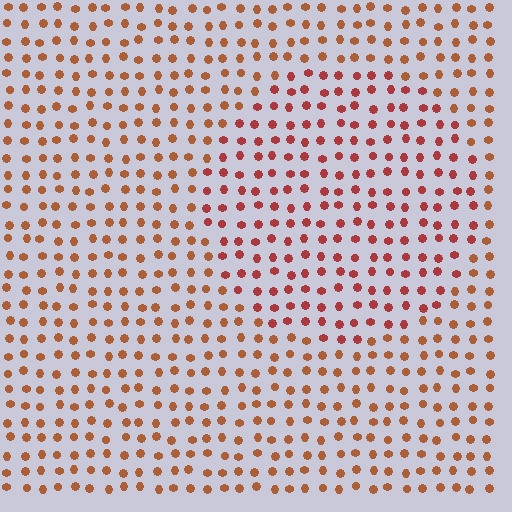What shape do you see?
I see a circle.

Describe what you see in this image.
The image is filled with small brown elements in a uniform arrangement. A circle-shaped region is visible where the elements are tinted to a slightly different hue, forming a subtle color boundary.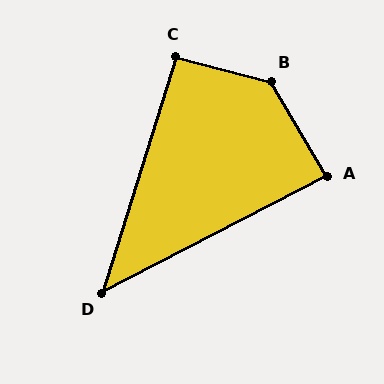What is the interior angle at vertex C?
Approximately 93 degrees (approximately right).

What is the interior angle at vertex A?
Approximately 87 degrees (approximately right).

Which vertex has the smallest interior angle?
D, at approximately 45 degrees.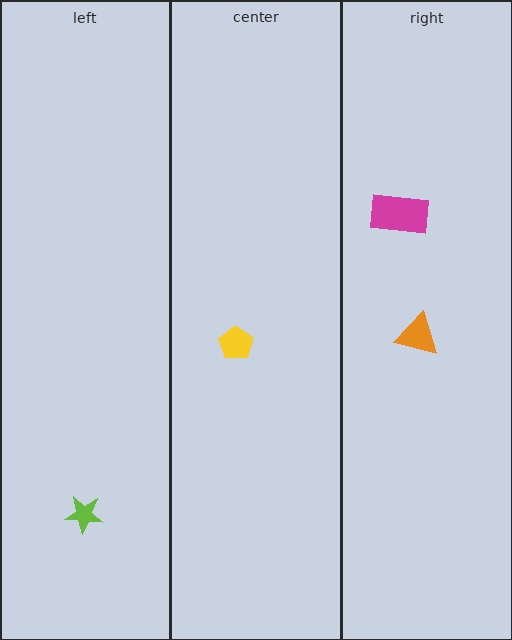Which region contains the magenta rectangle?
The right region.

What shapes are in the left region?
The lime star.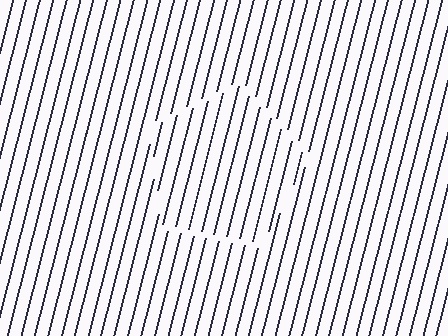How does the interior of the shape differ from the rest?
The interior of the shape contains the same grating, shifted by half a period — the contour is defined by the phase discontinuity where line-ends from the inner and outer gratings abut.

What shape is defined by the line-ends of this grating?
An illusory pentagon. The interior of the shape contains the same grating, shifted by half a period — the contour is defined by the phase discontinuity where line-ends from the inner and outer gratings abut.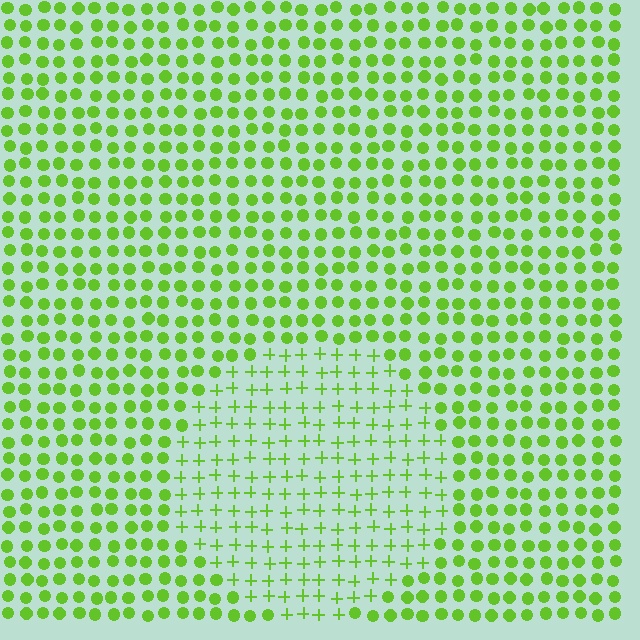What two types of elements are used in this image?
The image uses plus signs inside the circle region and circles outside it.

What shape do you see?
I see a circle.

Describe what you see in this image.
The image is filled with small lime elements arranged in a uniform grid. A circle-shaped region contains plus signs, while the surrounding area contains circles. The boundary is defined purely by the change in element shape.